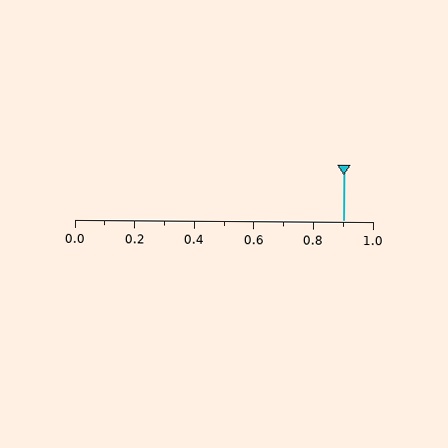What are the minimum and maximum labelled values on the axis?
The axis runs from 0.0 to 1.0.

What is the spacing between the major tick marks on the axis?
The major ticks are spaced 0.2 apart.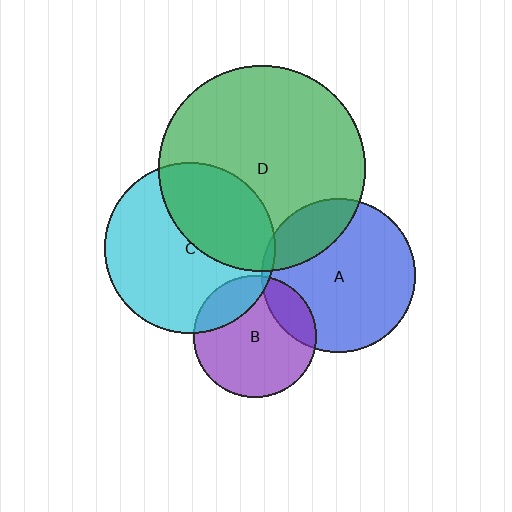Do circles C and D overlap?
Yes.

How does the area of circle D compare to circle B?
Approximately 2.8 times.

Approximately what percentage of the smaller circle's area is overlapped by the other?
Approximately 40%.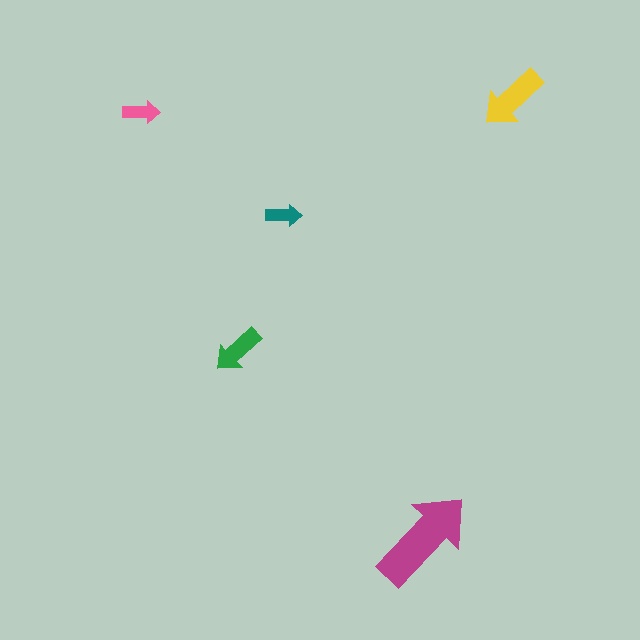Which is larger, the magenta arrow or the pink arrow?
The magenta one.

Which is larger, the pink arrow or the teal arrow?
The pink one.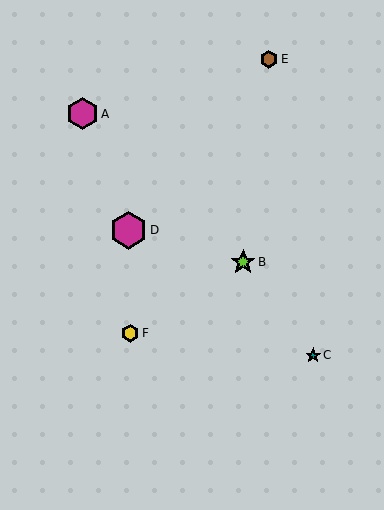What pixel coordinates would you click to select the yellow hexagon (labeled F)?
Click at (130, 333) to select the yellow hexagon F.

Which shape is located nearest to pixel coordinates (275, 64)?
The brown hexagon (labeled E) at (269, 59) is nearest to that location.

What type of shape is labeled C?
Shape C is a teal star.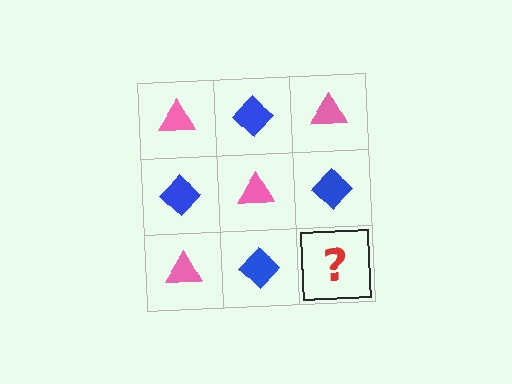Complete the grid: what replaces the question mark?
The question mark should be replaced with a pink triangle.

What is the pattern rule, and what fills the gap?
The rule is that it alternates pink triangle and blue diamond in a checkerboard pattern. The gap should be filled with a pink triangle.